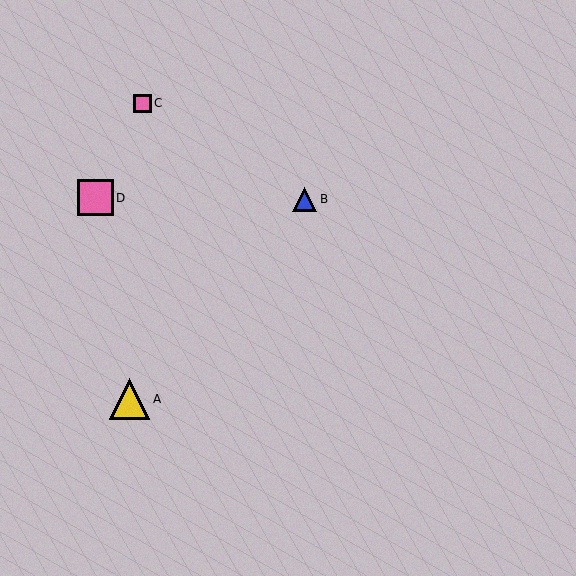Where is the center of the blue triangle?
The center of the blue triangle is at (305, 199).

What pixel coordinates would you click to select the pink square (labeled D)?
Click at (95, 198) to select the pink square D.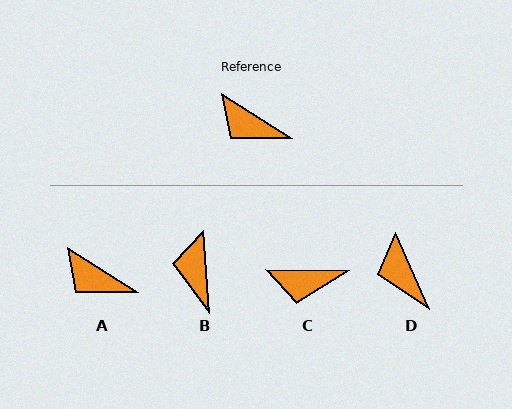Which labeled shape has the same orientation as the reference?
A.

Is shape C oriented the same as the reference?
No, it is off by about 32 degrees.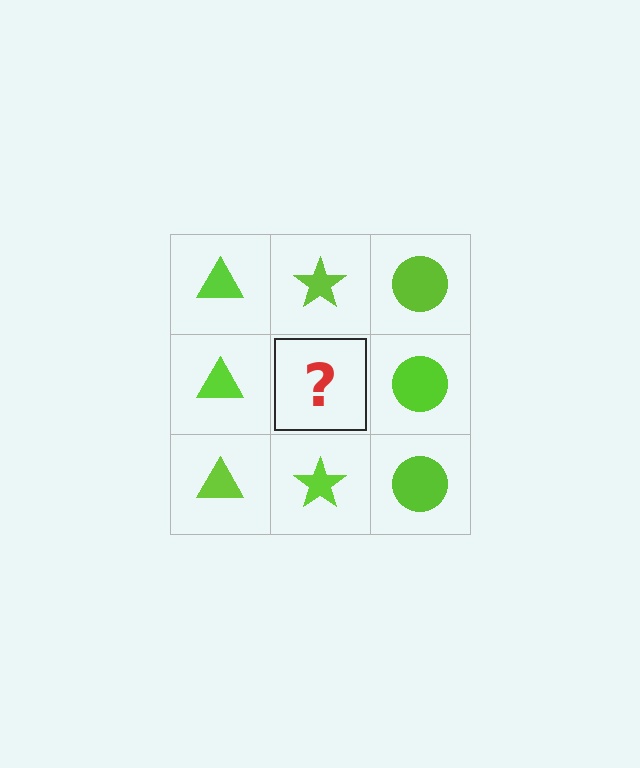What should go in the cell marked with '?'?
The missing cell should contain a lime star.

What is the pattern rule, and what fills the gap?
The rule is that each column has a consistent shape. The gap should be filled with a lime star.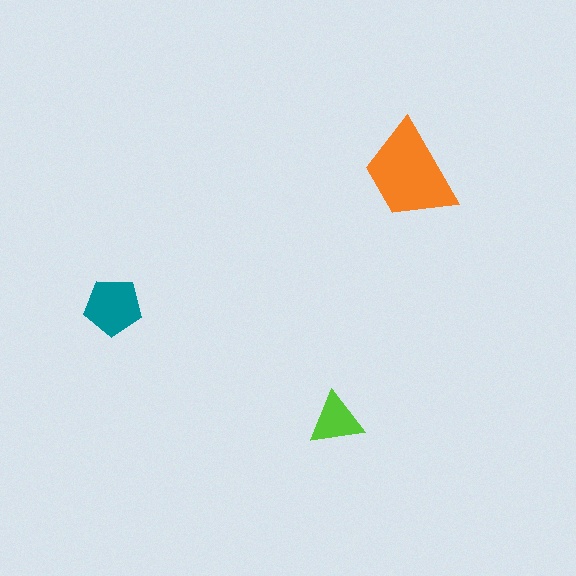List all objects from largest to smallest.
The orange trapezoid, the teal pentagon, the lime triangle.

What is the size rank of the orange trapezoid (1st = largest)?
1st.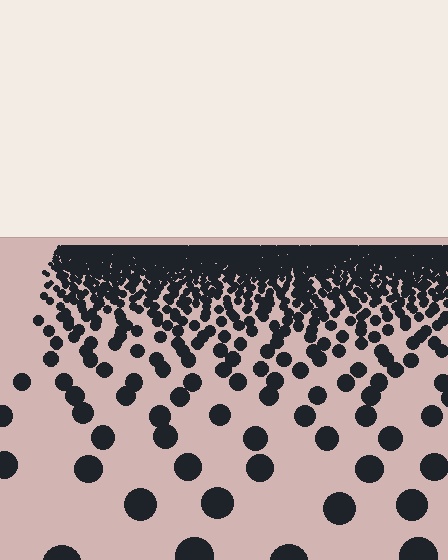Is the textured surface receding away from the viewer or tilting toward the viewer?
The surface is receding away from the viewer. Texture elements get smaller and denser toward the top.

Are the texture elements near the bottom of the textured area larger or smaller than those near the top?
Larger. Near the bottom, elements are closer to the viewer and appear at a bigger on-screen size.